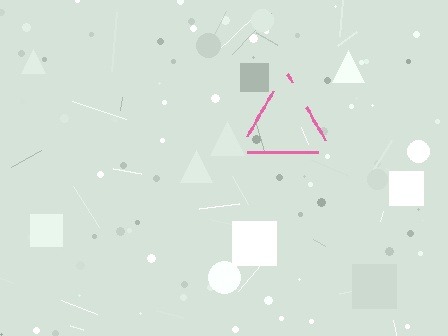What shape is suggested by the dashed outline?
The dashed outline suggests a triangle.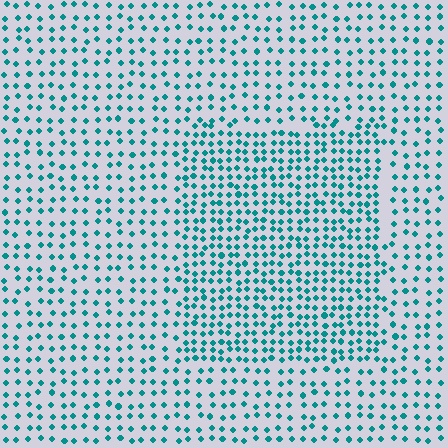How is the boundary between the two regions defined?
The boundary is defined by a change in element density (approximately 1.7x ratio). All elements are the same color, size, and shape.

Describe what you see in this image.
The image contains small teal elements arranged at two different densities. A rectangle-shaped region is visible where the elements are more densely packed than the surrounding area.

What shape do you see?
I see a rectangle.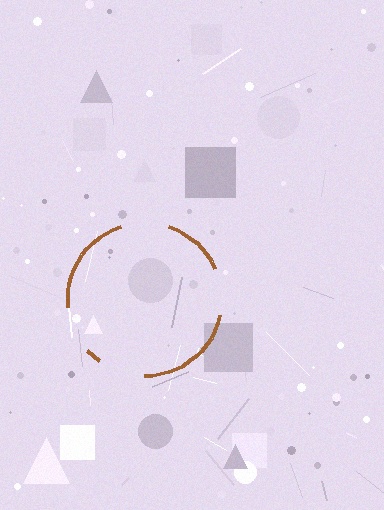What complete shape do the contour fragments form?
The contour fragments form a circle.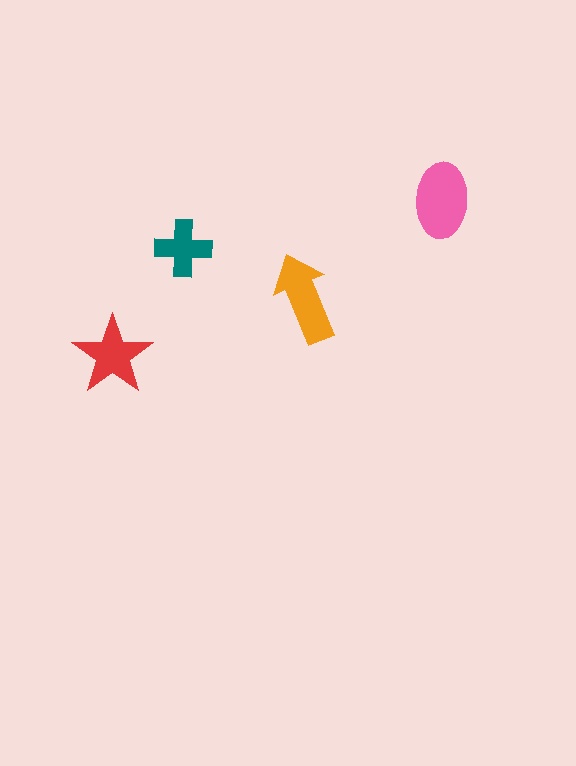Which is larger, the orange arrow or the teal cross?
The orange arrow.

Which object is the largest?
The pink ellipse.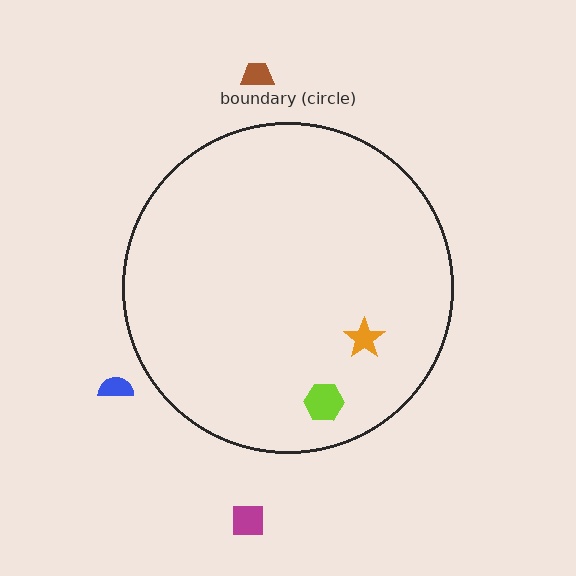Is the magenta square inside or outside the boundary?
Outside.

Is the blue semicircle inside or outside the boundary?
Outside.